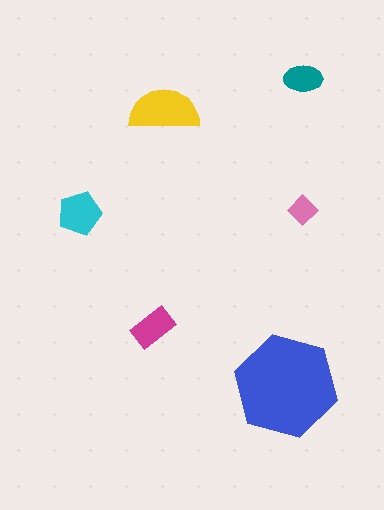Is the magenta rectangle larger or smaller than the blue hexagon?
Smaller.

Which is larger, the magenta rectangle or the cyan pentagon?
The cyan pentagon.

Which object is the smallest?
The pink diamond.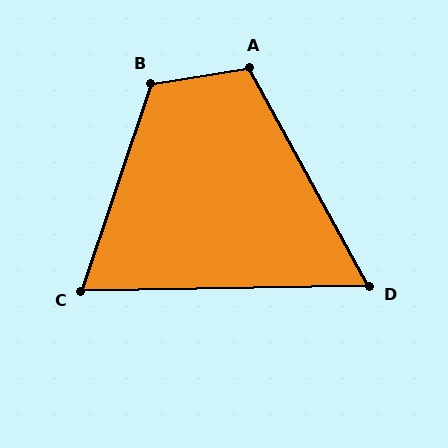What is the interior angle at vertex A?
Approximately 110 degrees (obtuse).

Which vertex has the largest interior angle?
B, at approximately 118 degrees.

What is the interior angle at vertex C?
Approximately 70 degrees (acute).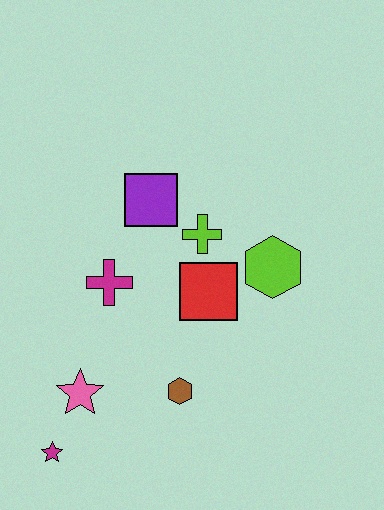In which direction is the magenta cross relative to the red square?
The magenta cross is to the left of the red square.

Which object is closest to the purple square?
The lime cross is closest to the purple square.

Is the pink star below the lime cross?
Yes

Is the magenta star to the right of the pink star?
No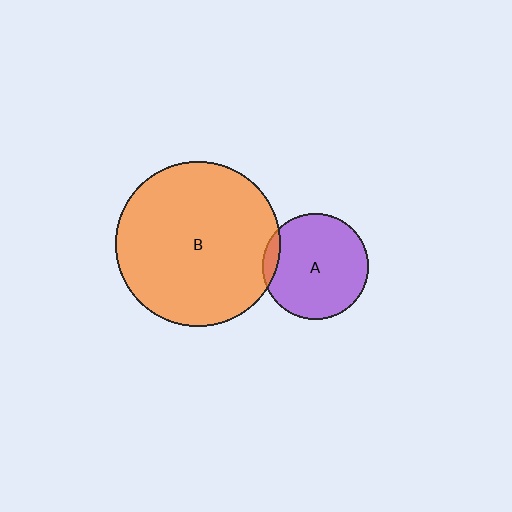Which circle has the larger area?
Circle B (orange).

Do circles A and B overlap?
Yes.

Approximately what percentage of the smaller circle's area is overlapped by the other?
Approximately 10%.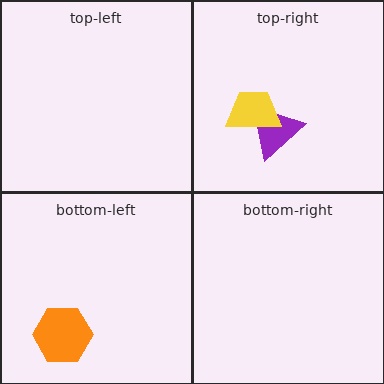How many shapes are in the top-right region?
2.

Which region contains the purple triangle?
The top-right region.